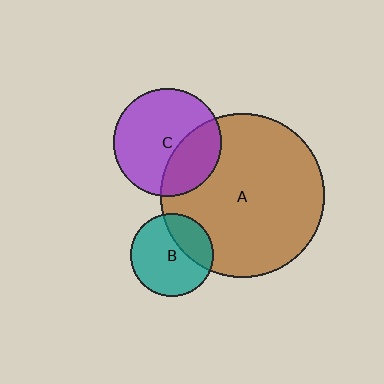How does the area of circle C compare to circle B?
Approximately 1.7 times.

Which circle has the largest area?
Circle A (brown).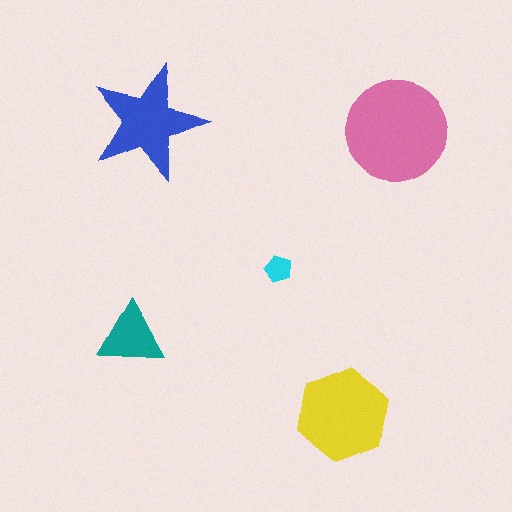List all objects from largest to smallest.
The pink circle, the yellow hexagon, the blue star, the teal triangle, the cyan pentagon.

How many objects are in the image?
There are 5 objects in the image.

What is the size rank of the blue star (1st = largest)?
3rd.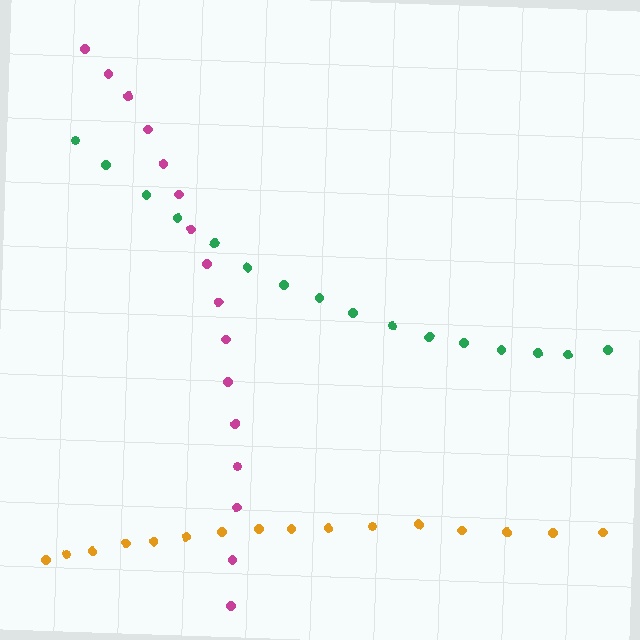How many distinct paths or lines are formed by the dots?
There are 3 distinct paths.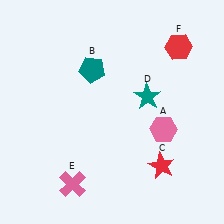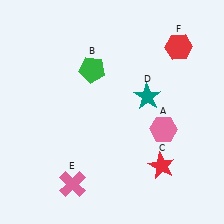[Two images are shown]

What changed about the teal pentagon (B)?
In Image 1, B is teal. In Image 2, it changed to green.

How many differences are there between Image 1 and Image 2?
There is 1 difference between the two images.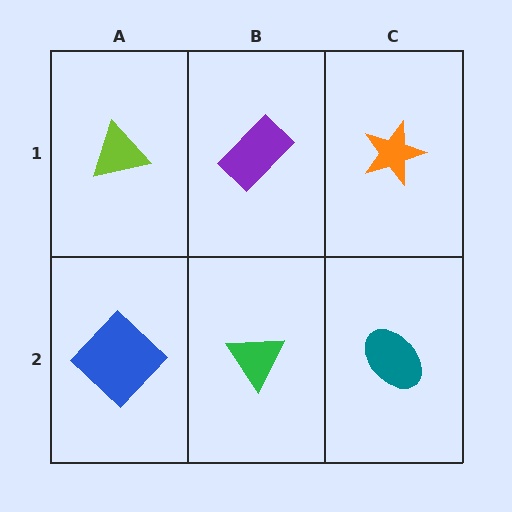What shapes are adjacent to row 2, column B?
A purple rectangle (row 1, column B), a blue diamond (row 2, column A), a teal ellipse (row 2, column C).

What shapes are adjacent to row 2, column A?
A lime triangle (row 1, column A), a green triangle (row 2, column B).